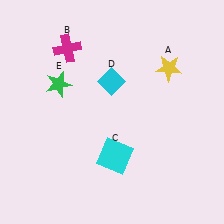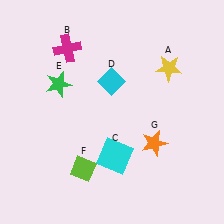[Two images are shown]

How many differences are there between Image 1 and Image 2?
There are 2 differences between the two images.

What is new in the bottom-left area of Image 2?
A lime diamond (F) was added in the bottom-left area of Image 2.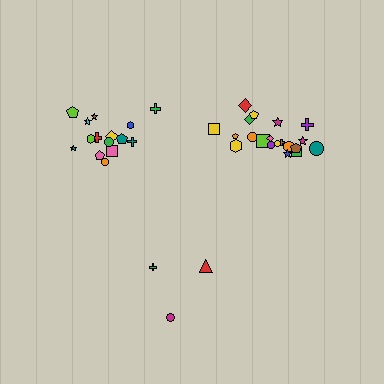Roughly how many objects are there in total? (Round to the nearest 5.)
Roughly 40 objects in total.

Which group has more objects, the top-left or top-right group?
The top-right group.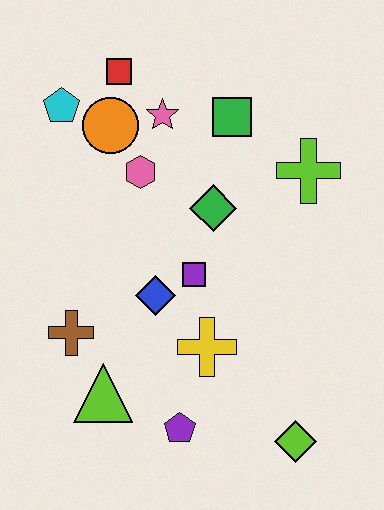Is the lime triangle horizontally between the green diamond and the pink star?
No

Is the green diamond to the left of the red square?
No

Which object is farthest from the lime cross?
The lime triangle is farthest from the lime cross.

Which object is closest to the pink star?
The orange circle is closest to the pink star.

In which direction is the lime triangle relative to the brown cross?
The lime triangle is below the brown cross.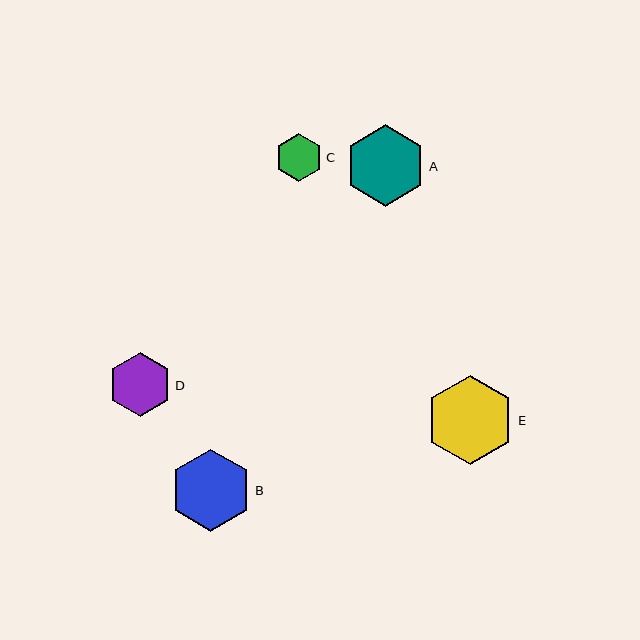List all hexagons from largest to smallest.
From largest to smallest: E, B, A, D, C.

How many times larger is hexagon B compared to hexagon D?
Hexagon B is approximately 1.3 times the size of hexagon D.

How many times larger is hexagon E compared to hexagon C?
Hexagon E is approximately 1.9 times the size of hexagon C.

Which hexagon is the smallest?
Hexagon C is the smallest with a size of approximately 47 pixels.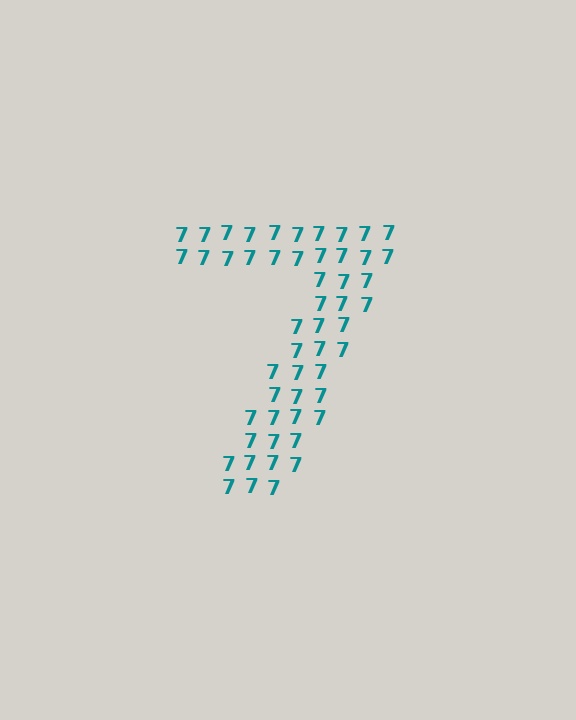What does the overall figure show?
The overall figure shows the digit 7.